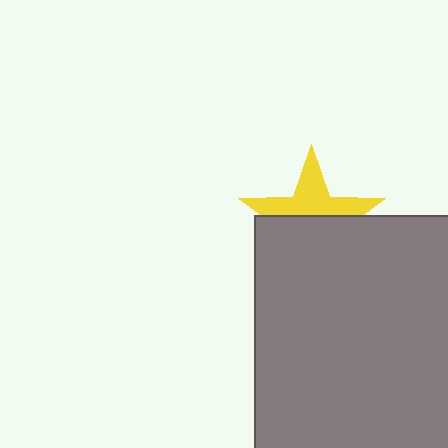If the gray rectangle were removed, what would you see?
You would see the complete yellow star.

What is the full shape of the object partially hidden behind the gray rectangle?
The partially hidden object is a yellow star.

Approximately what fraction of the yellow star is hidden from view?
Roughly 54% of the yellow star is hidden behind the gray rectangle.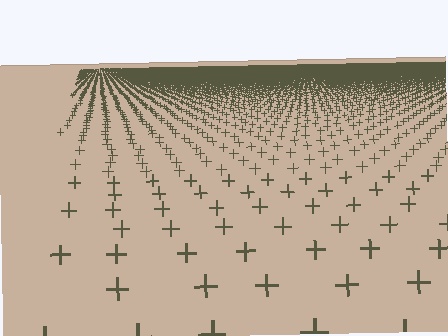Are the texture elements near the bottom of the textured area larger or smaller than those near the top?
Larger. Near the bottom, elements are closer to the viewer and appear at a bigger on-screen size.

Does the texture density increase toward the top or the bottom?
Density increases toward the top.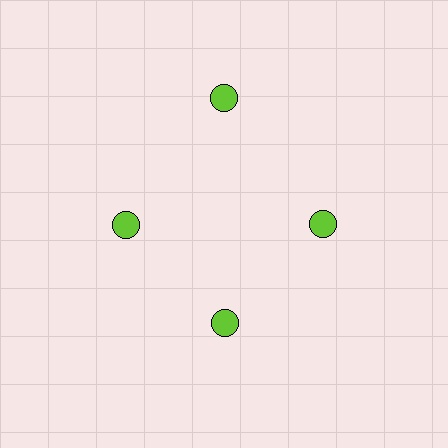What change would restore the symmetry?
The symmetry would be restored by moving it inward, back onto the ring so that all 4 circles sit at equal angles and equal distance from the center.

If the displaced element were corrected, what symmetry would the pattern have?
It would have 4-fold rotational symmetry — the pattern would map onto itself every 90 degrees.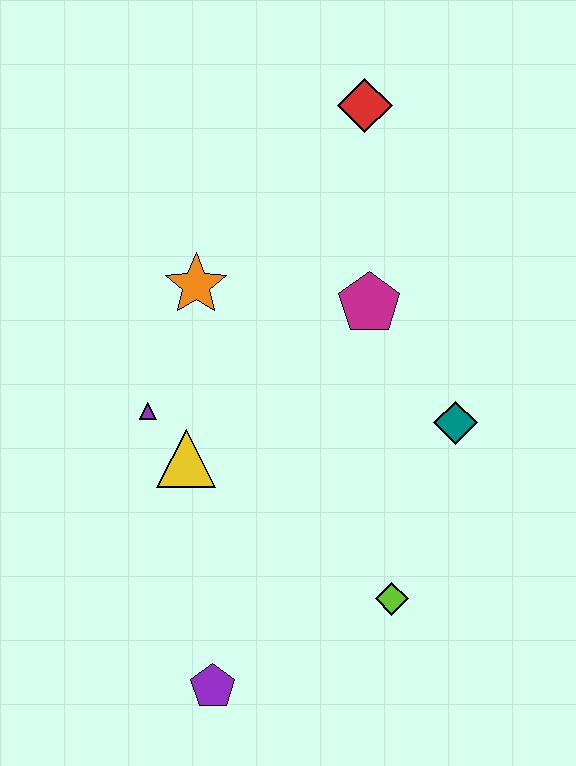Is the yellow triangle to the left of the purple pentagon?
Yes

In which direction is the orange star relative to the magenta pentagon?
The orange star is to the left of the magenta pentagon.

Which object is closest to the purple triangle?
The yellow triangle is closest to the purple triangle.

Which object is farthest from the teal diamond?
The purple pentagon is farthest from the teal diamond.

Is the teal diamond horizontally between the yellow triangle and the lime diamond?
No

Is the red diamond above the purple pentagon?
Yes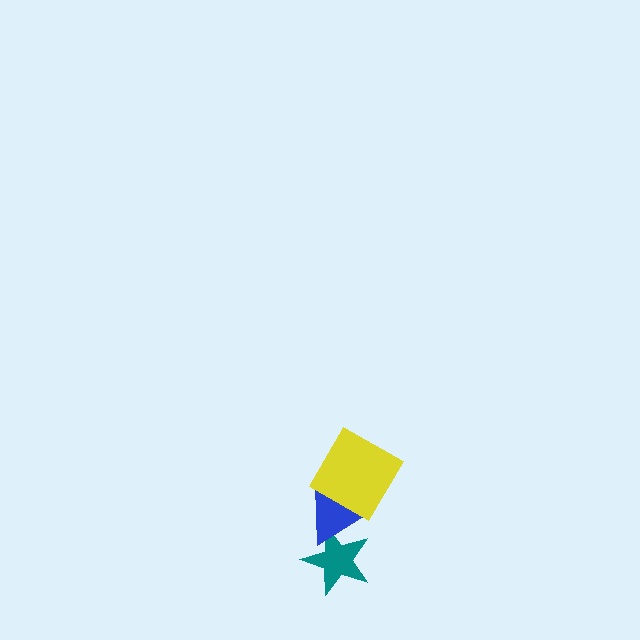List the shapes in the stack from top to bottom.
From top to bottom: the yellow square, the blue triangle, the teal star.